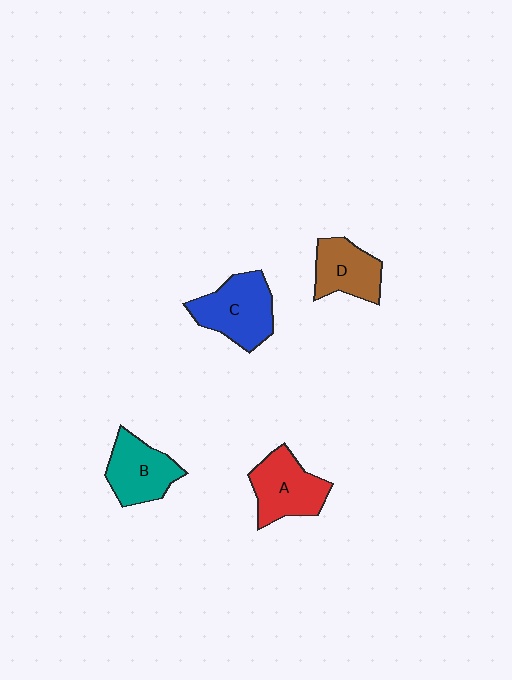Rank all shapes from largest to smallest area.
From largest to smallest: C (blue), A (red), B (teal), D (brown).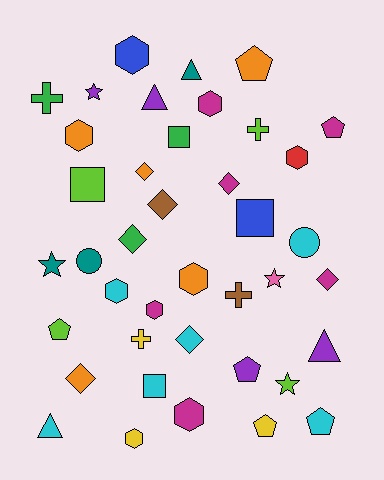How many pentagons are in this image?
There are 6 pentagons.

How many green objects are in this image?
There are 3 green objects.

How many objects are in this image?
There are 40 objects.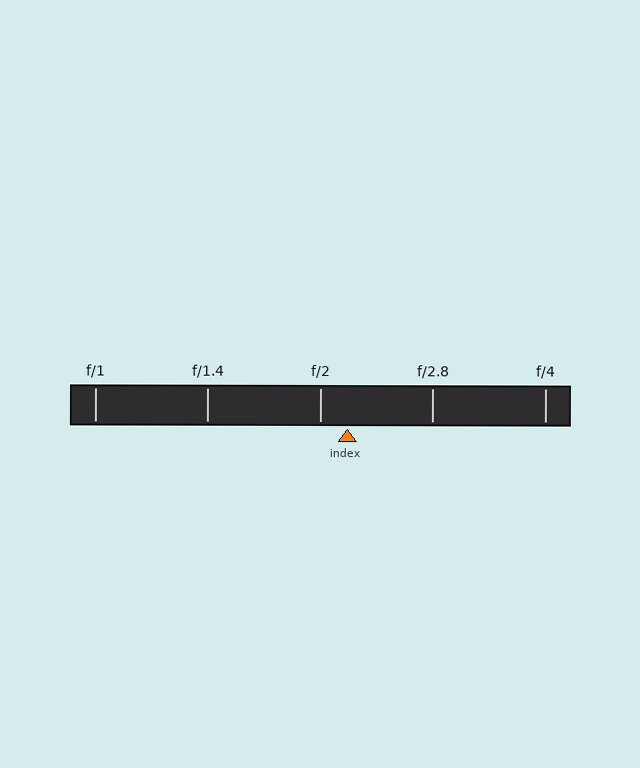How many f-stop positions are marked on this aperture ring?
There are 5 f-stop positions marked.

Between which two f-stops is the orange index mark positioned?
The index mark is between f/2 and f/2.8.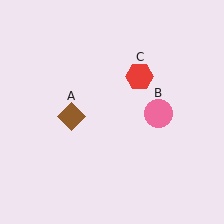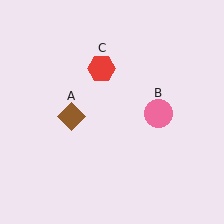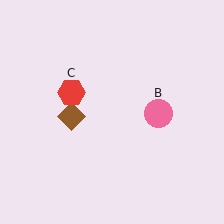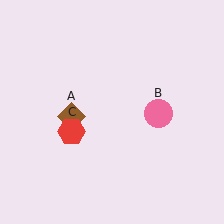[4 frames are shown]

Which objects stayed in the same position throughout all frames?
Brown diamond (object A) and pink circle (object B) remained stationary.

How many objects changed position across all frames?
1 object changed position: red hexagon (object C).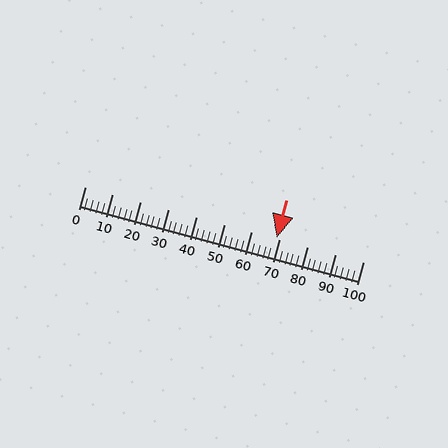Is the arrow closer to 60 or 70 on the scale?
The arrow is closer to 70.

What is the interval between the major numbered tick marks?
The major tick marks are spaced 10 units apart.